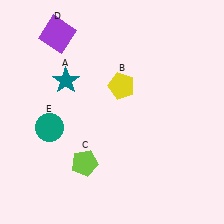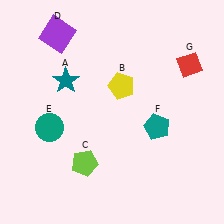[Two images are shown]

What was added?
A teal pentagon (F), a red diamond (G) were added in Image 2.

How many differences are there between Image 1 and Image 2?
There are 2 differences between the two images.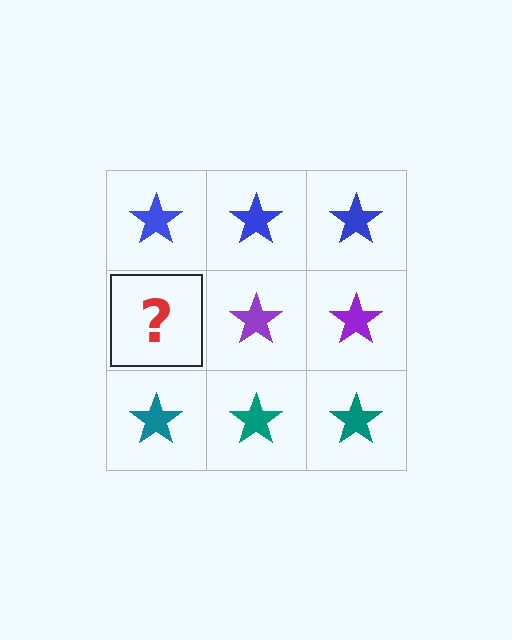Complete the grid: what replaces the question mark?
The question mark should be replaced with a purple star.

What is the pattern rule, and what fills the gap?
The rule is that each row has a consistent color. The gap should be filled with a purple star.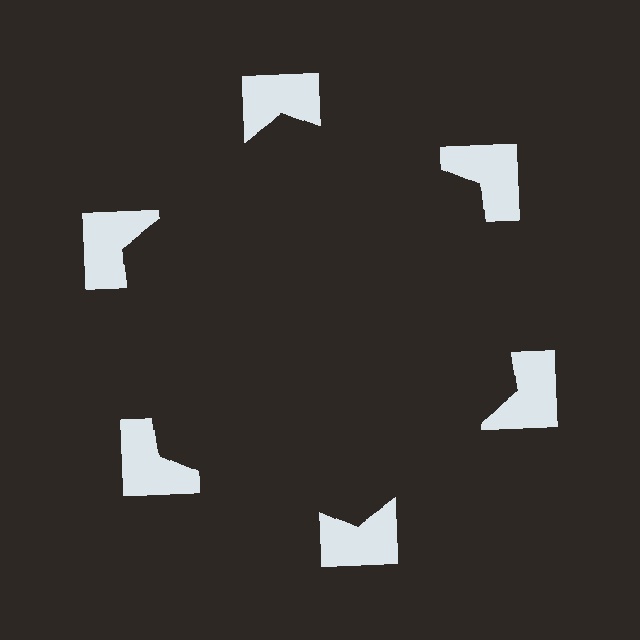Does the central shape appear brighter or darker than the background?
It typically appears slightly darker than the background, even though no actual brightness change is drawn.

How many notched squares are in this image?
There are 6 — one at each vertex of the illusory hexagon.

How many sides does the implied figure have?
6 sides.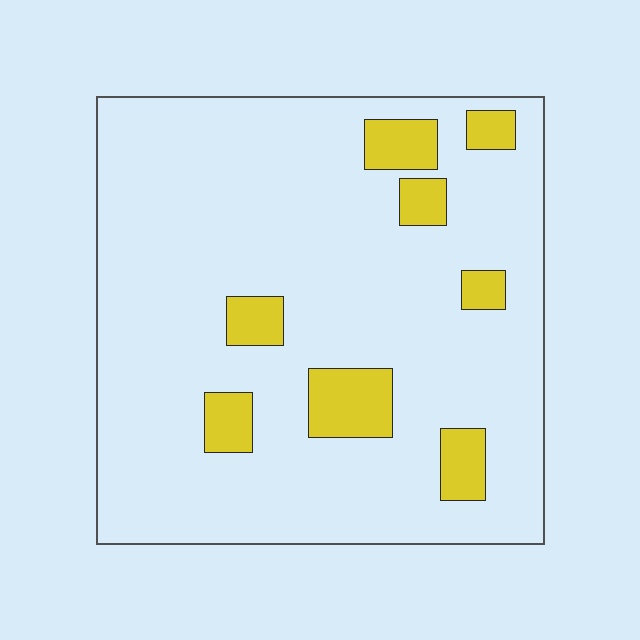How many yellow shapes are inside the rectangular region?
8.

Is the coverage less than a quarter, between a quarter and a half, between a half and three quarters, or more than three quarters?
Less than a quarter.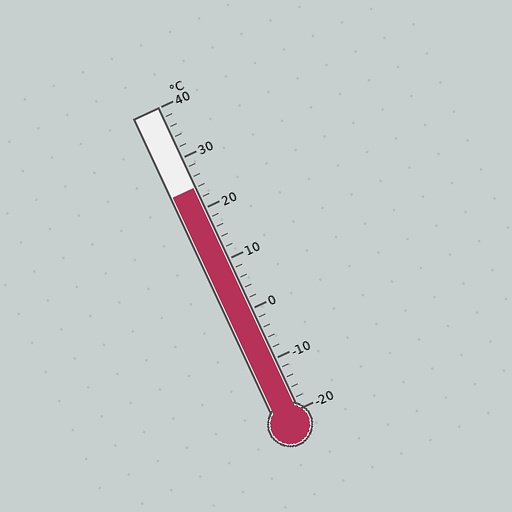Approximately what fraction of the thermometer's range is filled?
The thermometer is filled to approximately 75% of its range.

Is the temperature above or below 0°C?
The temperature is above 0°C.